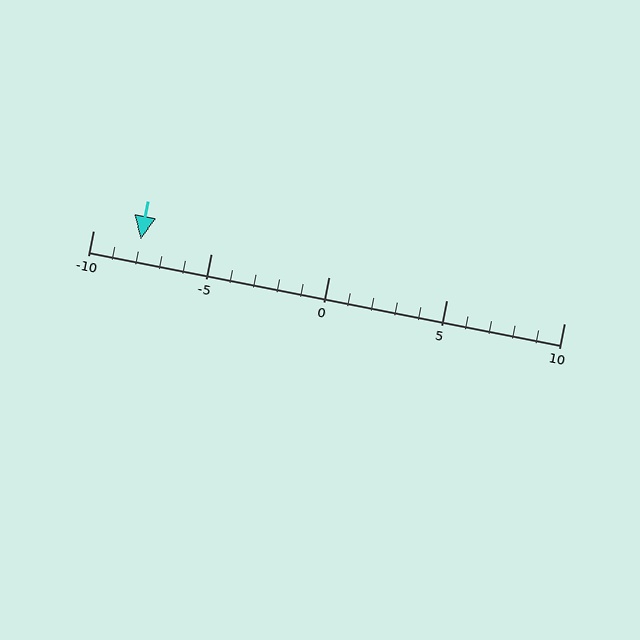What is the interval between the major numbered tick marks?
The major tick marks are spaced 5 units apart.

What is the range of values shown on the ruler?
The ruler shows values from -10 to 10.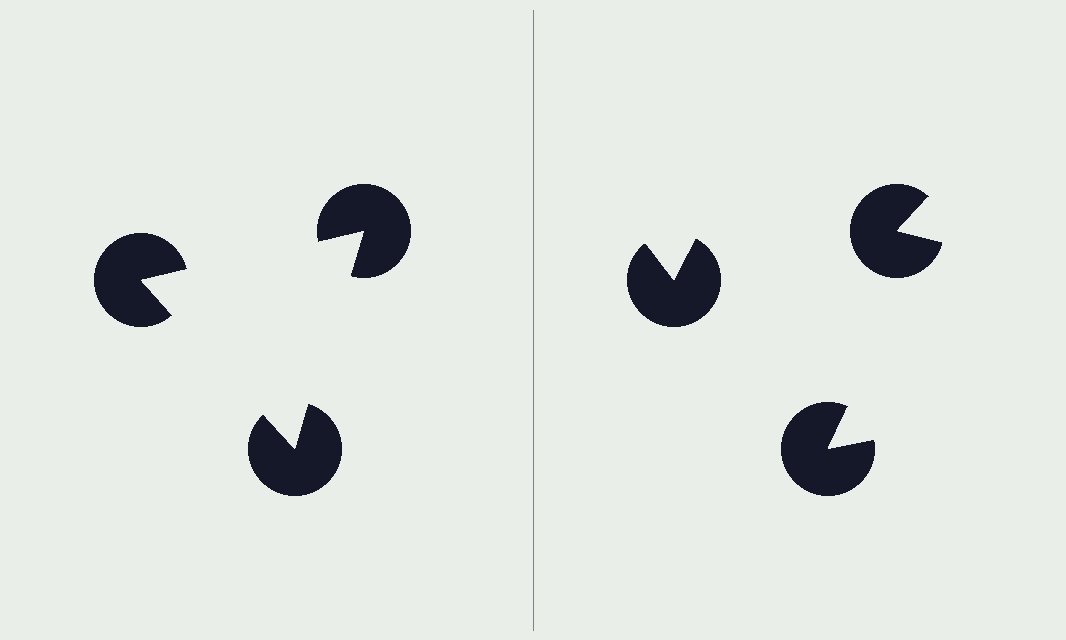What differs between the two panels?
The pac-man discs are positioned identically on both sides; only the wedge orientations differ. On the left they align to a triangle; on the right they are misaligned.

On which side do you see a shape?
An illusory triangle appears on the left side. On the right side the wedge cuts are rotated, so no coherent shape forms.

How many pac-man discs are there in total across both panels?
6 — 3 on each side.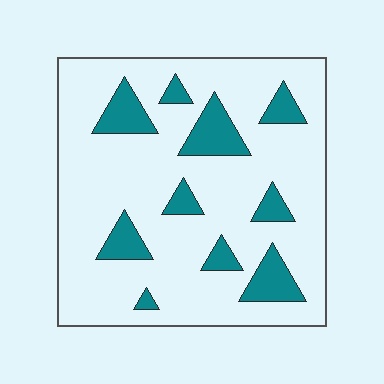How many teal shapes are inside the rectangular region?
10.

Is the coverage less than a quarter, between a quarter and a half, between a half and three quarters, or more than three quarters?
Less than a quarter.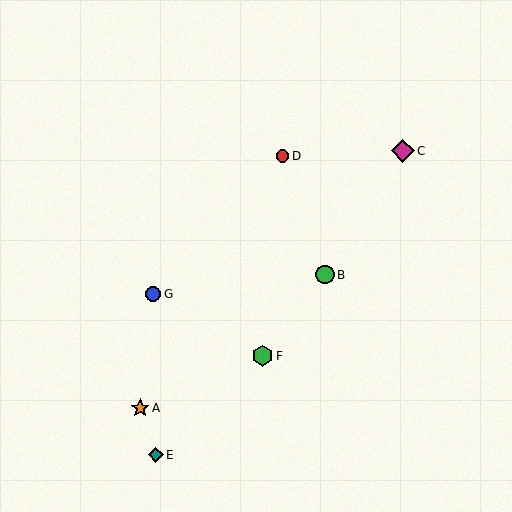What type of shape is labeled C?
Shape C is a magenta diamond.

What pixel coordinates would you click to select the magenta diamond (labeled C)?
Click at (403, 151) to select the magenta diamond C.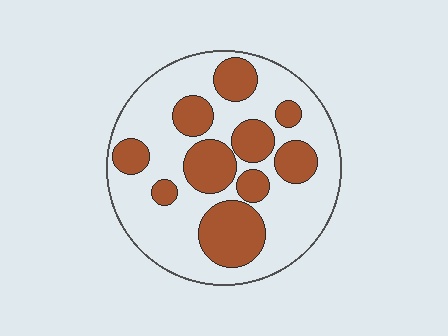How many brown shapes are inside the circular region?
10.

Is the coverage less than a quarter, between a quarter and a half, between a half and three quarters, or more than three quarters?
Between a quarter and a half.